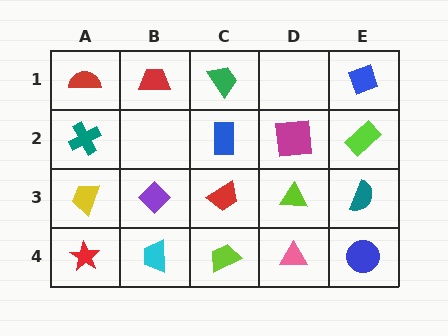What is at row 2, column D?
A magenta square.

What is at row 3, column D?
A lime triangle.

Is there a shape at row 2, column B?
No, that cell is empty.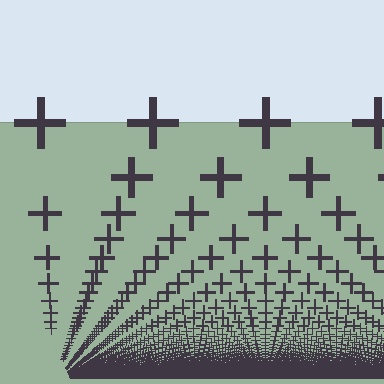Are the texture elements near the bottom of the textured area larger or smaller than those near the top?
Smaller. The gradient is inverted — elements near the bottom are smaller and denser.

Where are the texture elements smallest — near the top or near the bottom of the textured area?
Near the bottom.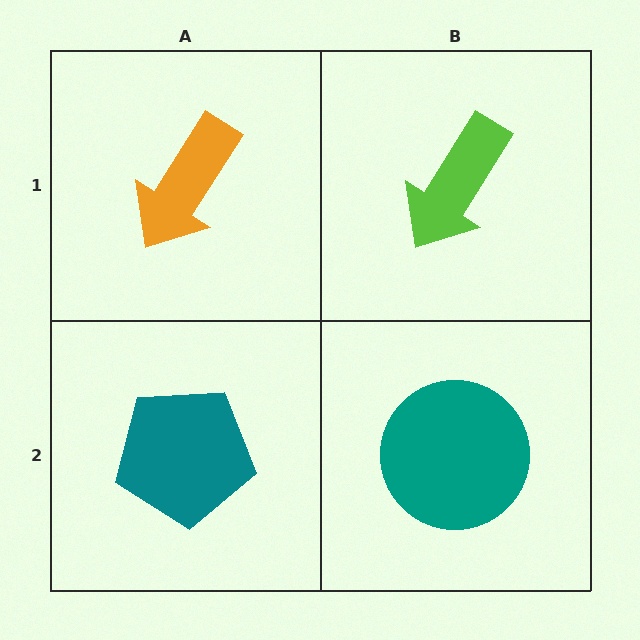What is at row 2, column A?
A teal pentagon.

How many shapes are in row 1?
2 shapes.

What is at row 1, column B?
A lime arrow.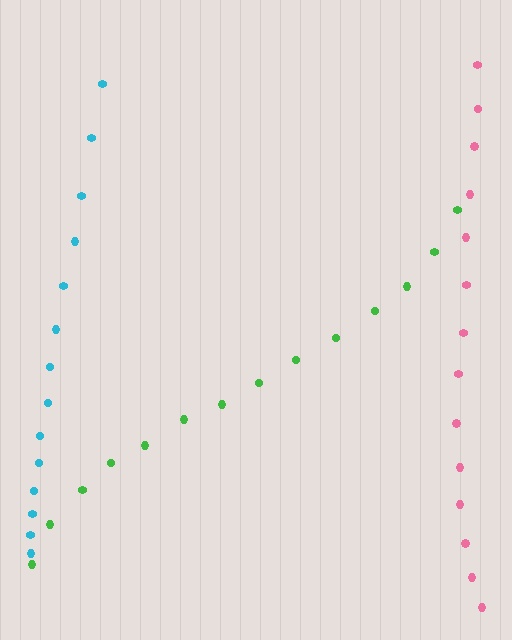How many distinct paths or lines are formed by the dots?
There are 3 distinct paths.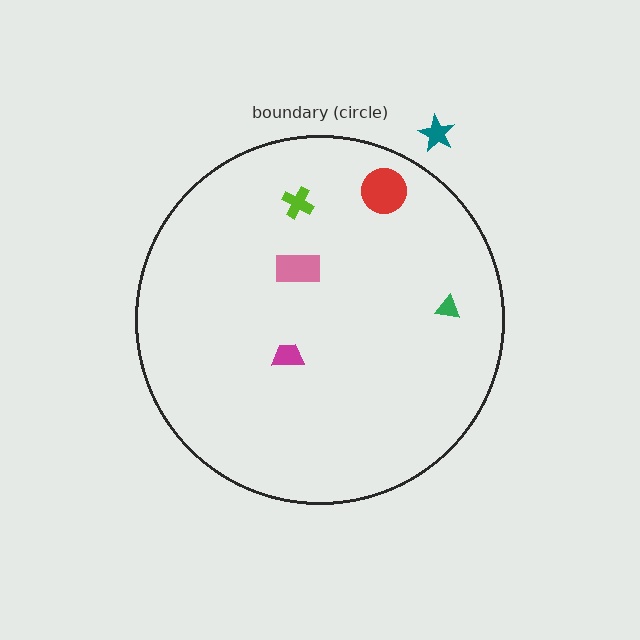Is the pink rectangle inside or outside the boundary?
Inside.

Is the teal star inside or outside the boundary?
Outside.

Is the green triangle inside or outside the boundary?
Inside.